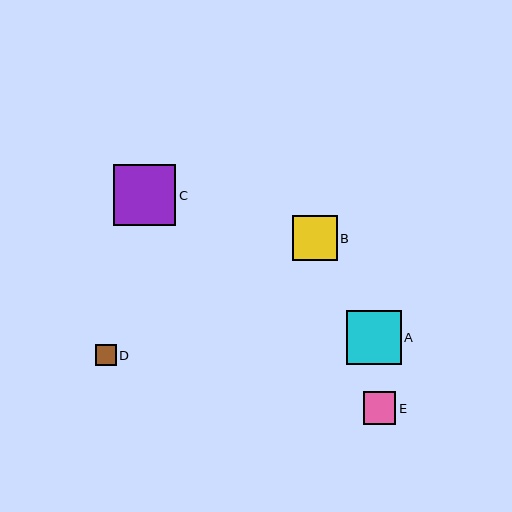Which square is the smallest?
Square D is the smallest with a size of approximately 21 pixels.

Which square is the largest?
Square C is the largest with a size of approximately 62 pixels.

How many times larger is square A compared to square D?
Square A is approximately 2.6 times the size of square D.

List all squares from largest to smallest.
From largest to smallest: C, A, B, E, D.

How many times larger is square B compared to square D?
Square B is approximately 2.1 times the size of square D.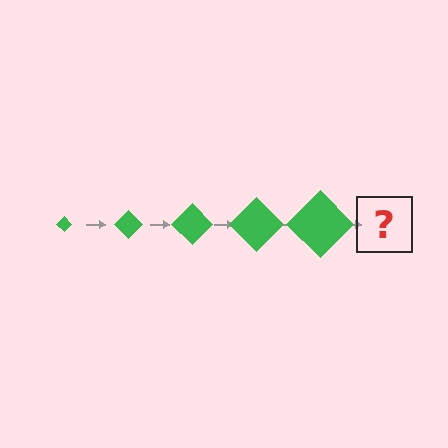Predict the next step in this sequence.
The next step is a green diamond, larger than the previous one.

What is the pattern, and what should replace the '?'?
The pattern is that the diamond gets progressively larger each step. The '?' should be a green diamond, larger than the previous one.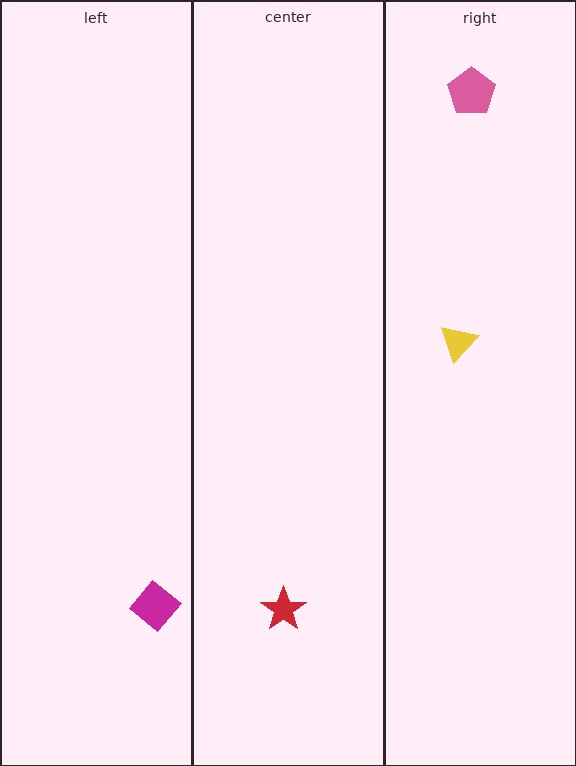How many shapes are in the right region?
2.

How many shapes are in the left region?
1.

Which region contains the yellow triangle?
The right region.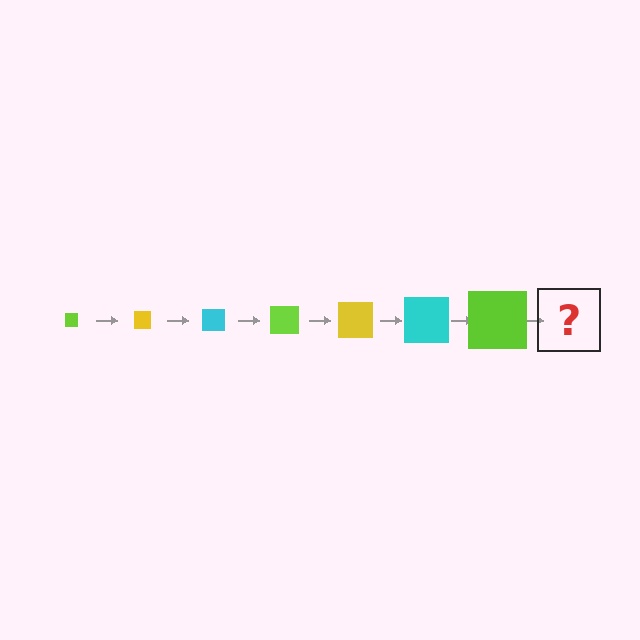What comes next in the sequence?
The next element should be a yellow square, larger than the previous one.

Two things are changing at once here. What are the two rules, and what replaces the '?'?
The two rules are that the square grows larger each step and the color cycles through lime, yellow, and cyan. The '?' should be a yellow square, larger than the previous one.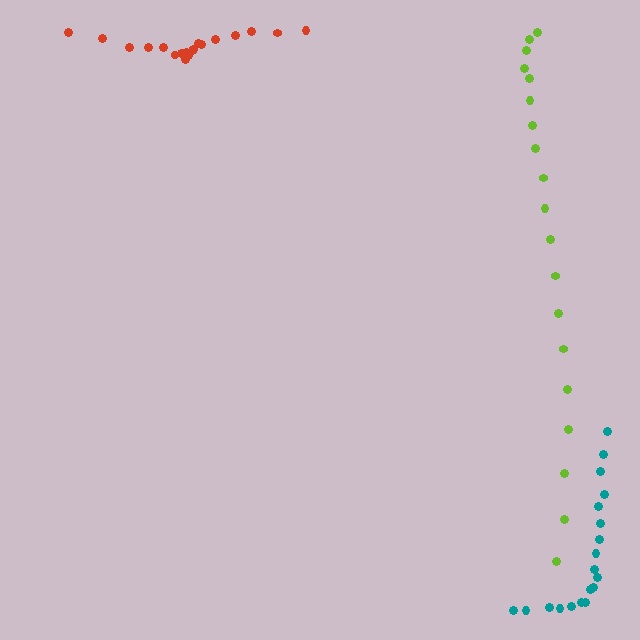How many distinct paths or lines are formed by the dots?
There are 3 distinct paths.